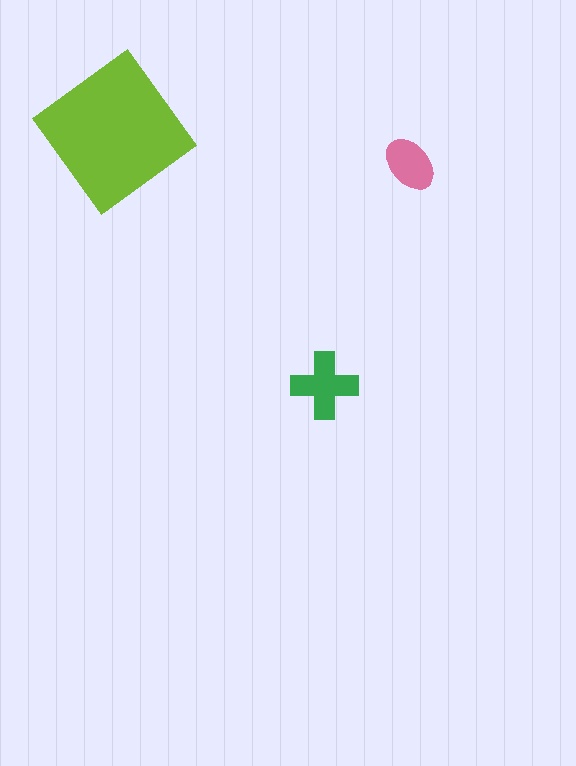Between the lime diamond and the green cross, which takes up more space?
The lime diamond.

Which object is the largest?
The lime diamond.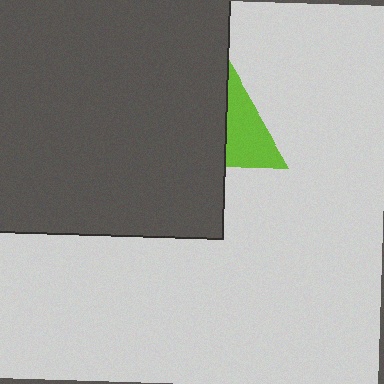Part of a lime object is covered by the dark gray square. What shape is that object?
It is a triangle.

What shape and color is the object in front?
The object in front is a dark gray square.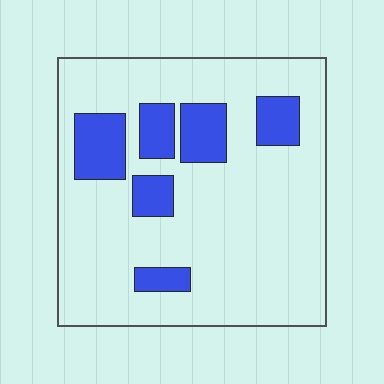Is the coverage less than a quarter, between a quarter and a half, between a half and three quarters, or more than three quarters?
Less than a quarter.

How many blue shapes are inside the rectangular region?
6.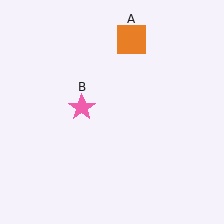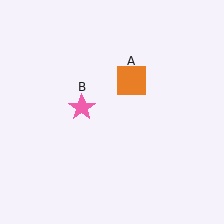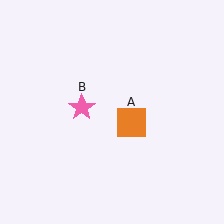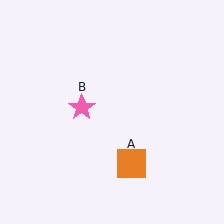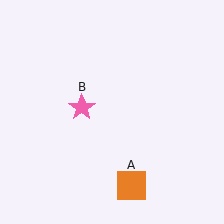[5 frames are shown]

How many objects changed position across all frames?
1 object changed position: orange square (object A).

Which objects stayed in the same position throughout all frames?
Pink star (object B) remained stationary.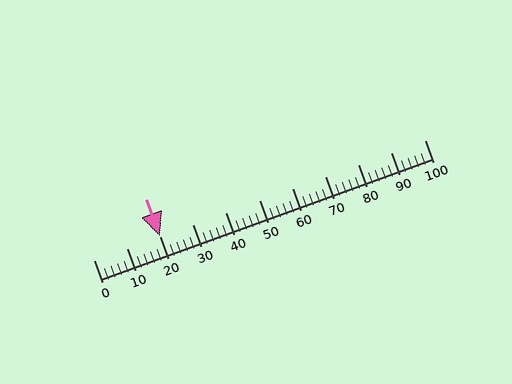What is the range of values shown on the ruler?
The ruler shows values from 0 to 100.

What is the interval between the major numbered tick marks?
The major tick marks are spaced 10 units apart.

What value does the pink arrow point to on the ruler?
The pink arrow points to approximately 20.